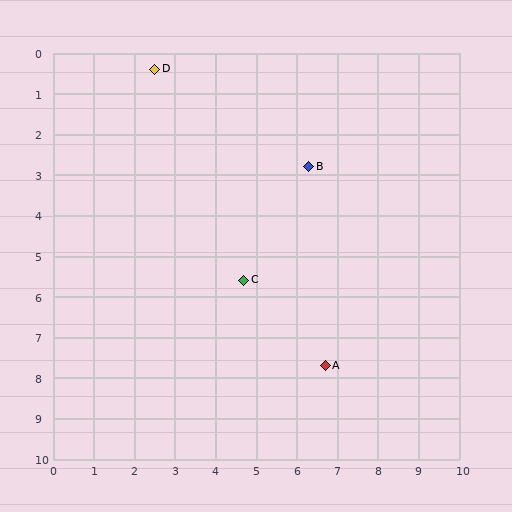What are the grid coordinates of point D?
Point D is at approximately (2.5, 0.4).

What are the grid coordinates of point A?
Point A is at approximately (6.7, 7.7).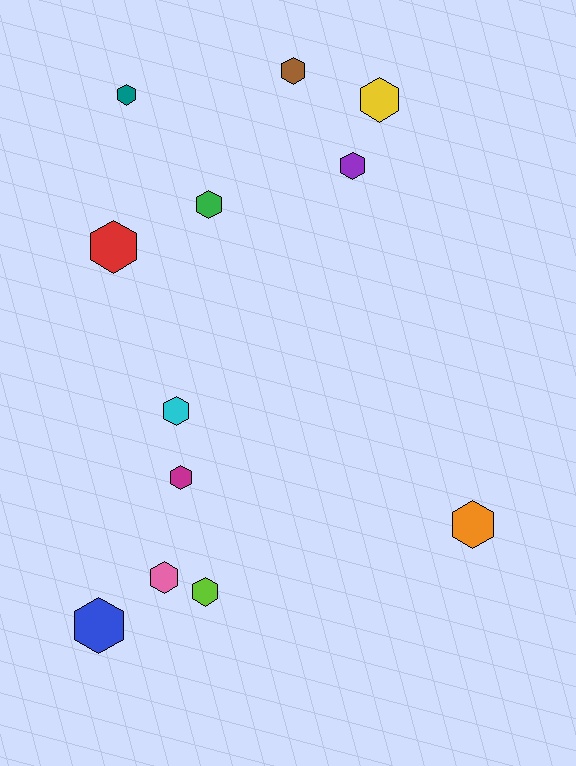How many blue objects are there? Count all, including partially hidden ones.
There is 1 blue object.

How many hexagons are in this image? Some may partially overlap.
There are 12 hexagons.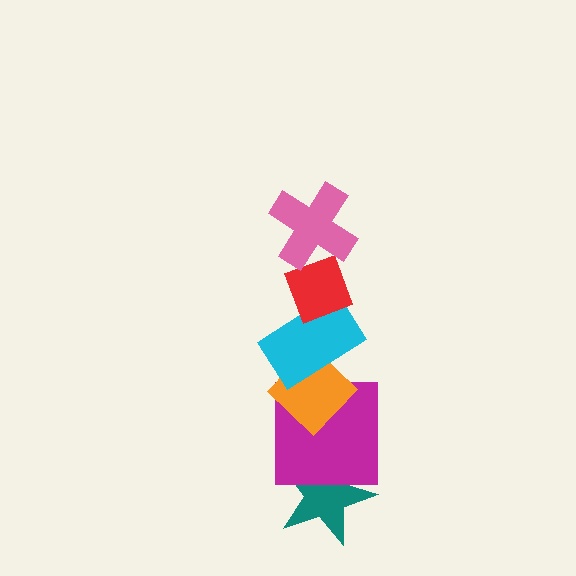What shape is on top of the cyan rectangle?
The red diamond is on top of the cyan rectangle.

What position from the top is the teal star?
The teal star is 6th from the top.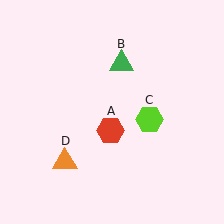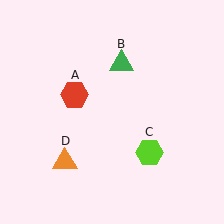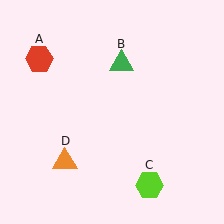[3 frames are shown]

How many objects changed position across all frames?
2 objects changed position: red hexagon (object A), lime hexagon (object C).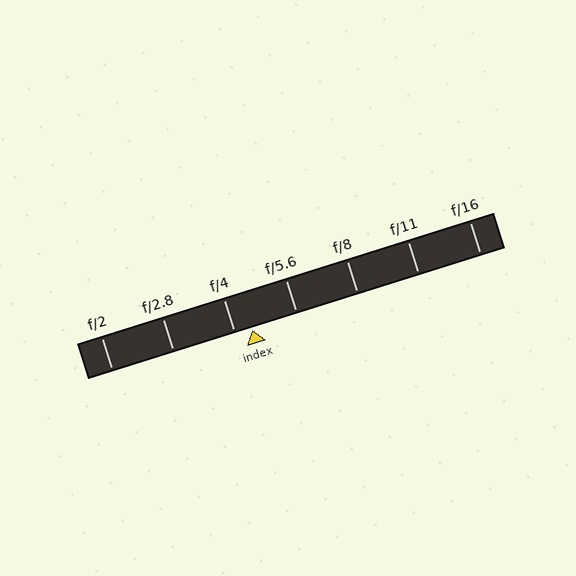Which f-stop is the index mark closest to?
The index mark is closest to f/4.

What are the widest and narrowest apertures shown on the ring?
The widest aperture shown is f/2 and the narrowest is f/16.